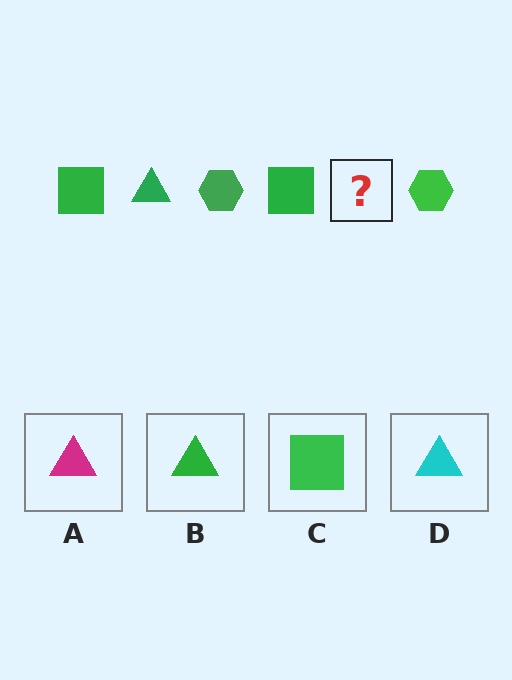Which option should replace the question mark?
Option B.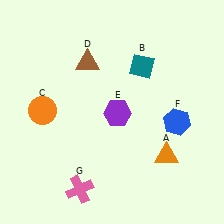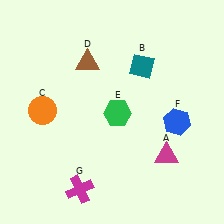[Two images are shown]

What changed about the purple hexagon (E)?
In Image 1, E is purple. In Image 2, it changed to green.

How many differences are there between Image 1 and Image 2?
There are 3 differences between the two images.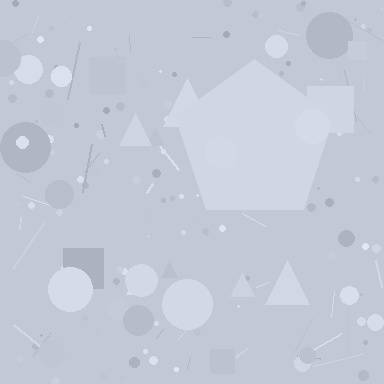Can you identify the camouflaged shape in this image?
The camouflaged shape is a pentagon.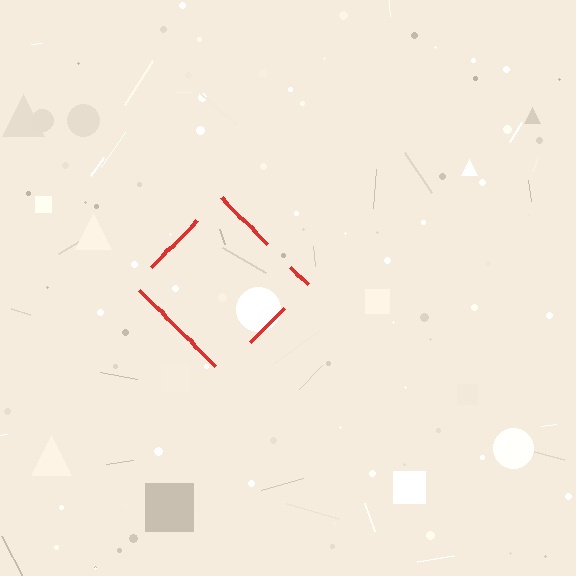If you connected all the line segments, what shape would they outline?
They would outline a diamond.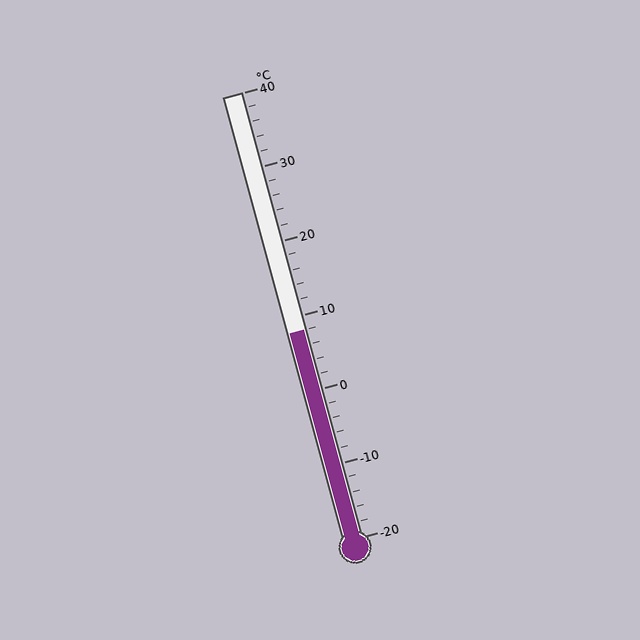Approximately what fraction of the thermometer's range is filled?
The thermometer is filled to approximately 45% of its range.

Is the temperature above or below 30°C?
The temperature is below 30°C.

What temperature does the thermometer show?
The thermometer shows approximately 8°C.